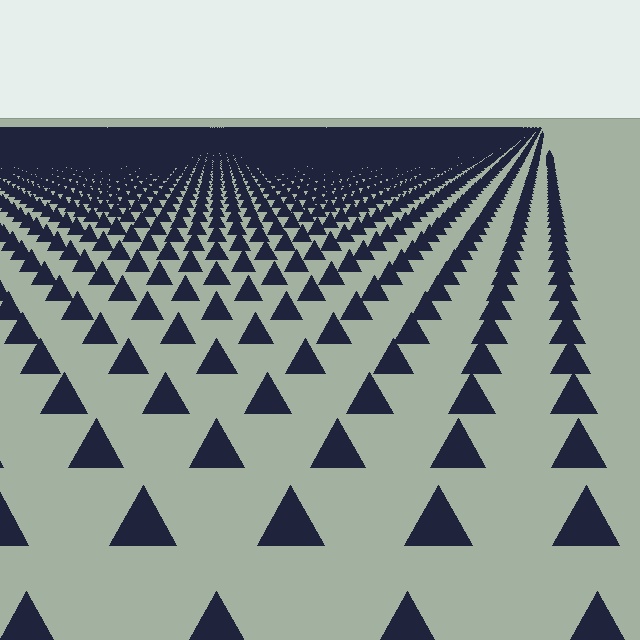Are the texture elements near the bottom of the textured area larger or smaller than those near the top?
Larger. Near the bottom, elements are closer to the viewer and appear at a bigger on-screen size.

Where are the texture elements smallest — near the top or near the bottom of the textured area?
Near the top.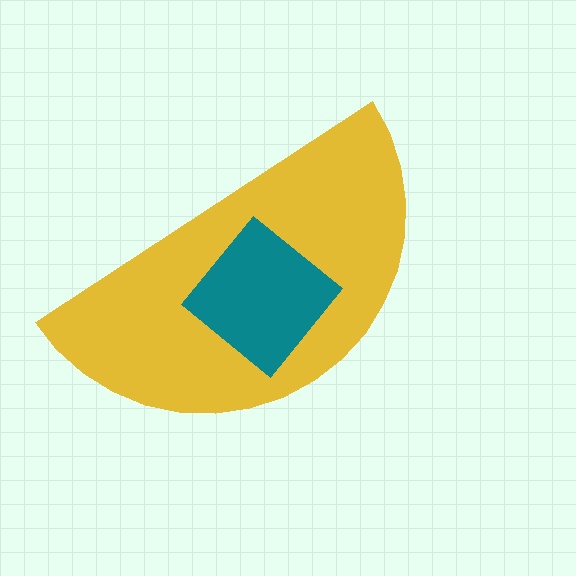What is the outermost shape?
The yellow semicircle.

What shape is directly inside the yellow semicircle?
The teal diamond.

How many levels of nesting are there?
2.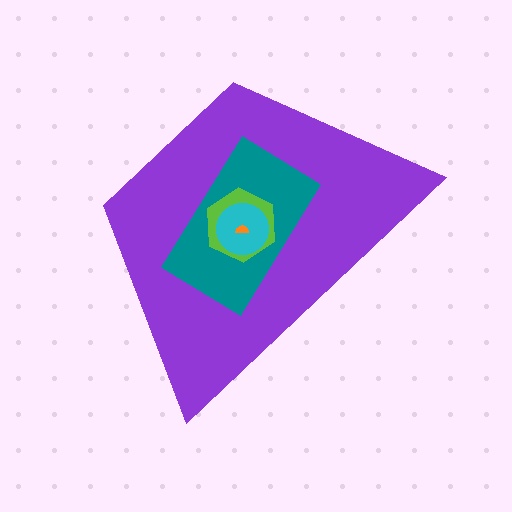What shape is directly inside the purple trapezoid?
The teal rectangle.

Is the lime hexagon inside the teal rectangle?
Yes.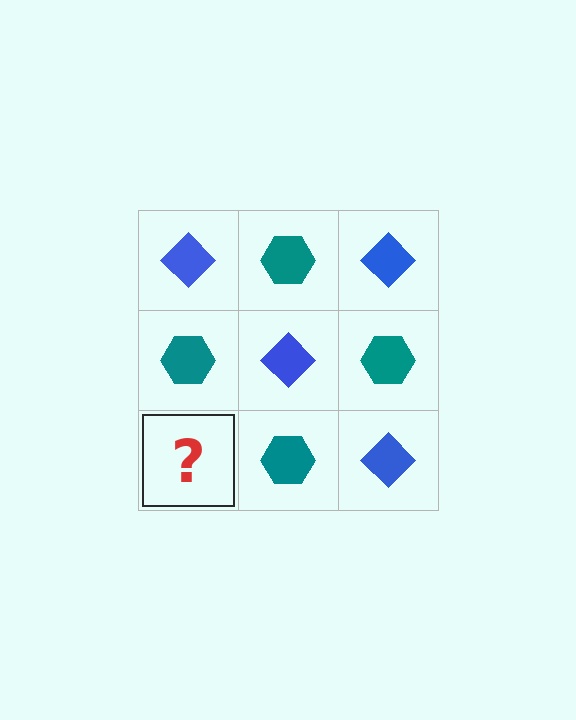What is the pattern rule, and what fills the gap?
The rule is that it alternates blue diamond and teal hexagon in a checkerboard pattern. The gap should be filled with a blue diamond.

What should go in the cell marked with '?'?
The missing cell should contain a blue diamond.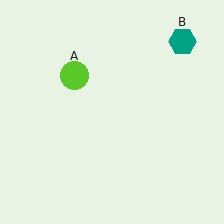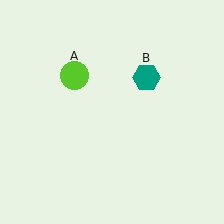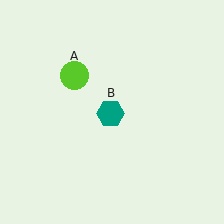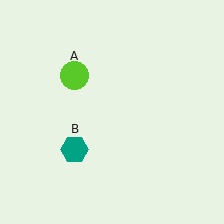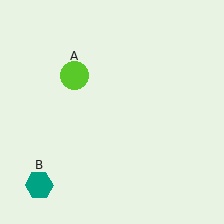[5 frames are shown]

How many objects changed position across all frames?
1 object changed position: teal hexagon (object B).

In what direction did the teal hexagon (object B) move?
The teal hexagon (object B) moved down and to the left.